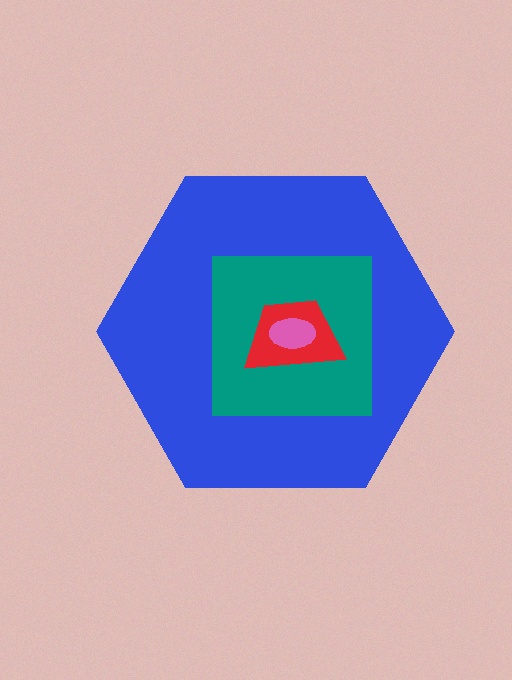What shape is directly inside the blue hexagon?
The teal square.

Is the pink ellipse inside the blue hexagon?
Yes.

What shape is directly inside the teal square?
The red trapezoid.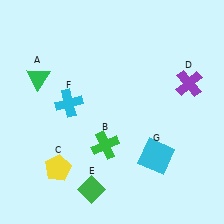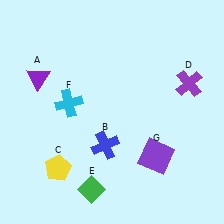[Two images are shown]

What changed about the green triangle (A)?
In Image 1, A is green. In Image 2, it changed to purple.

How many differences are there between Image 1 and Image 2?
There are 3 differences between the two images.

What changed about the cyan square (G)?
In Image 1, G is cyan. In Image 2, it changed to purple.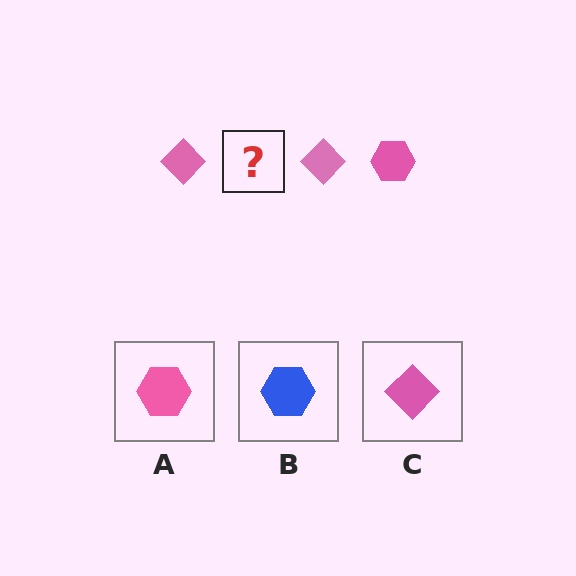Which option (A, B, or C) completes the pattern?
A.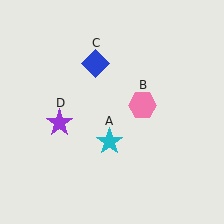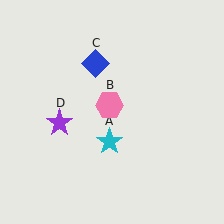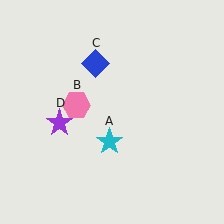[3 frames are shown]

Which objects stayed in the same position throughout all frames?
Cyan star (object A) and blue diamond (object C) and purple star (object D) remained stationary.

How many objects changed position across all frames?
1 object changed position: pink hexagon (object B).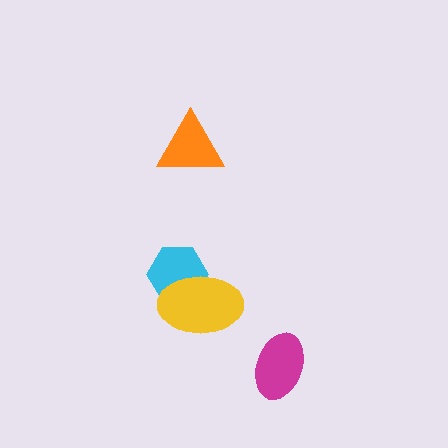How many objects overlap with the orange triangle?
0 objects overlap with the orange triangle.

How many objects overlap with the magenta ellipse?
0 objects overlap with the magenta ellipse.